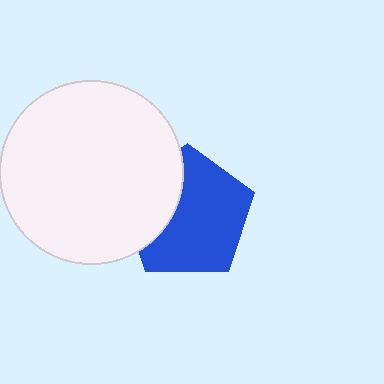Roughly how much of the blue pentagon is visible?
Most of it is visible (roughly 69%).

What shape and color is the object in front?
The object in front is a white circle.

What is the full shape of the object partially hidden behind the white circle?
The partially hidden object is a blue pentagon.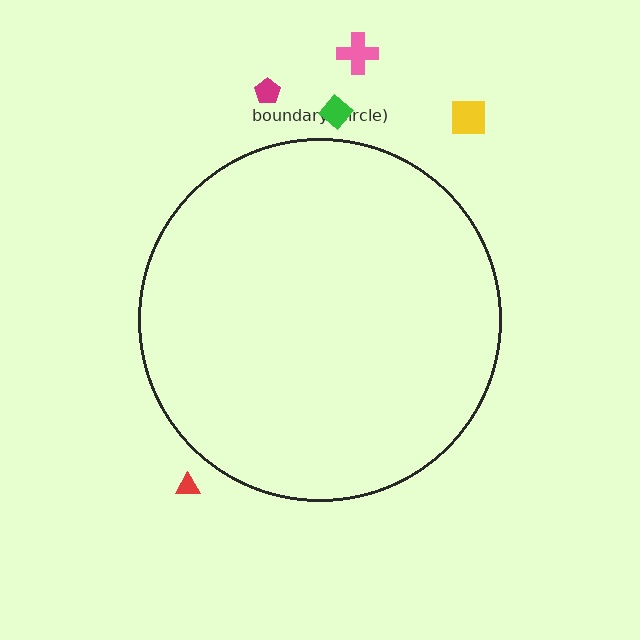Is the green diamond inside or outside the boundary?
Outside.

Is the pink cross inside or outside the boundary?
Outside.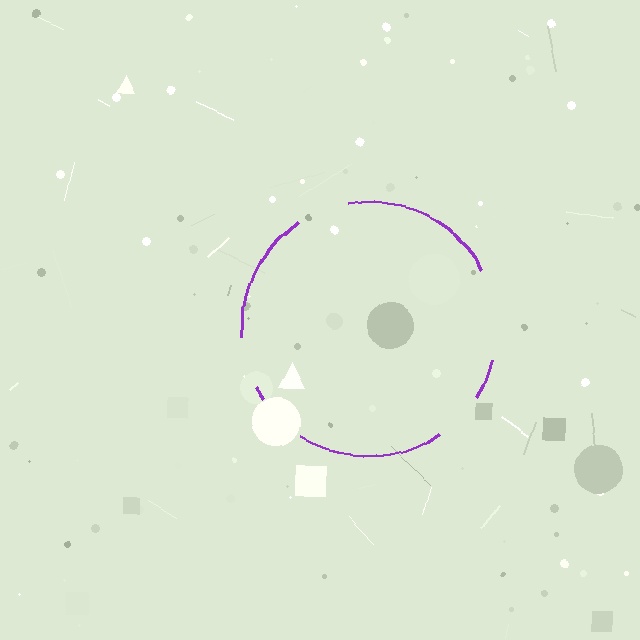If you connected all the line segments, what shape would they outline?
They would outline a circle.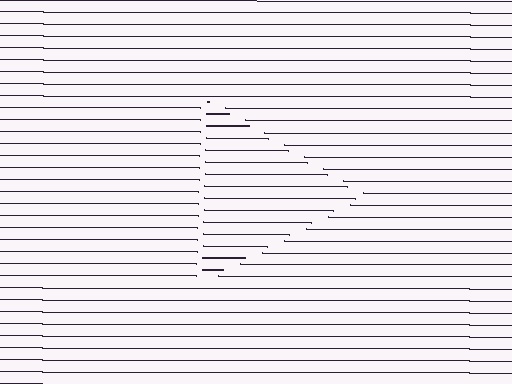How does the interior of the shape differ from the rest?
The interior of the shape contains the same grating, shifted by half a period — the contour is defined by the phase discontinuity where line-ends from the inner and outer gratings abut.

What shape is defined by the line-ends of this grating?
An illusory triangle. The interior of the shape contains the same grating, shifted by half a period — the contour is defined by the phase discontinuity where line-ends from the inner and outer gratings abut.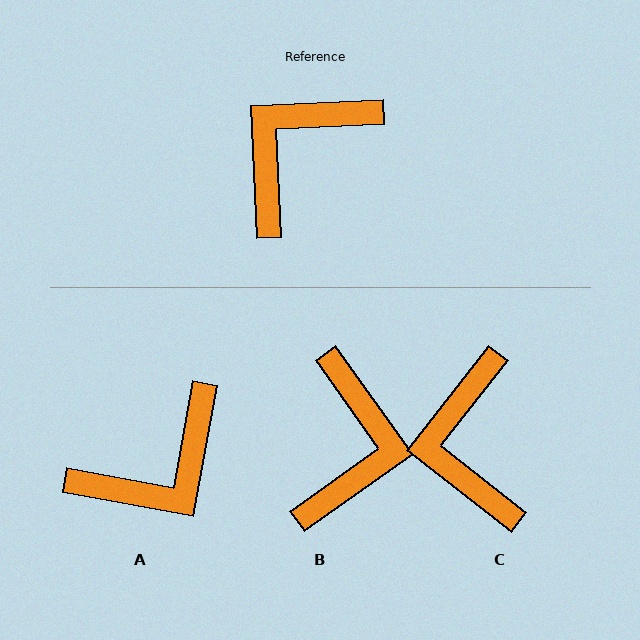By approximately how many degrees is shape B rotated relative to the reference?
Approximately 147 degrees clockwise.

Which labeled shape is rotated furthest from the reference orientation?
A, about 167 degrees away.